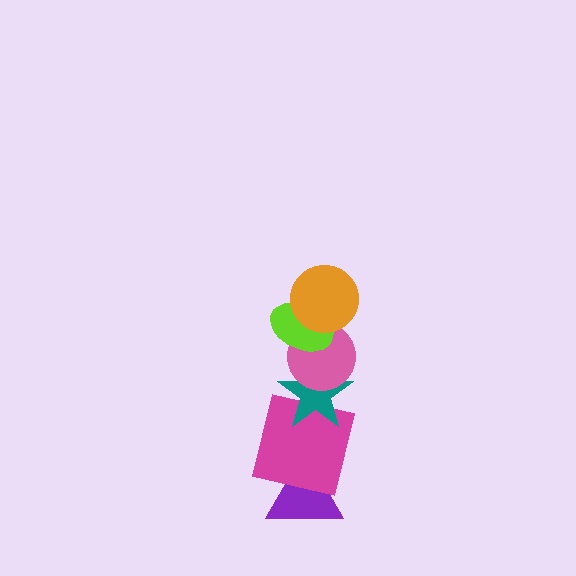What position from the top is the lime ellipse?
The lime ellipse is 2nd from the top.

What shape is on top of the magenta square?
The teal star is on top of the magenta square.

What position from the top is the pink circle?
The pink circle is 3rd from the top.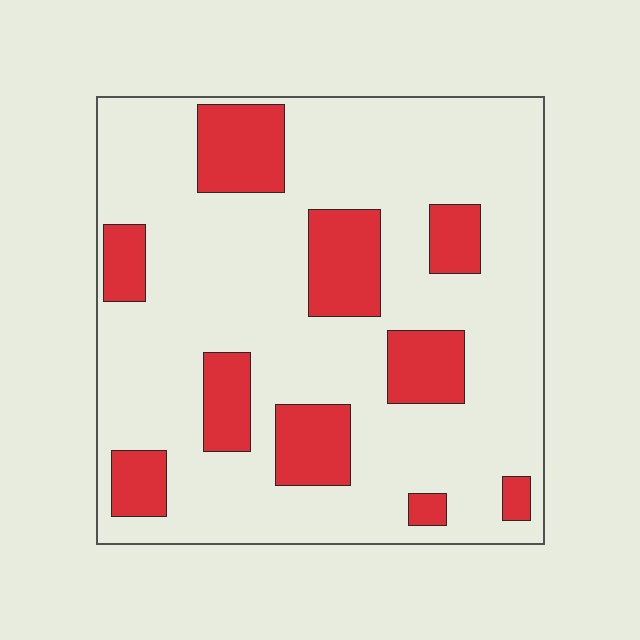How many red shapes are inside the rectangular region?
10.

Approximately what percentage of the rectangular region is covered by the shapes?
Approximately 25%.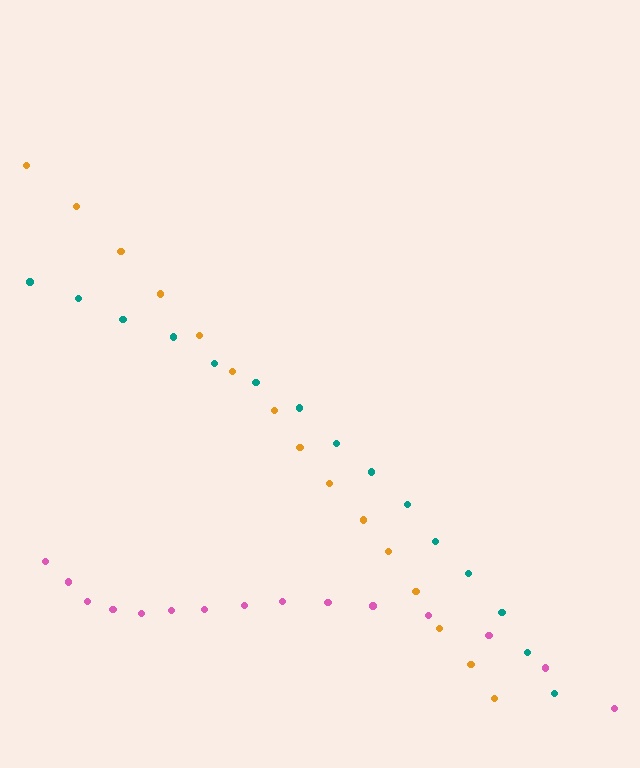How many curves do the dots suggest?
There are 3 distinct paths.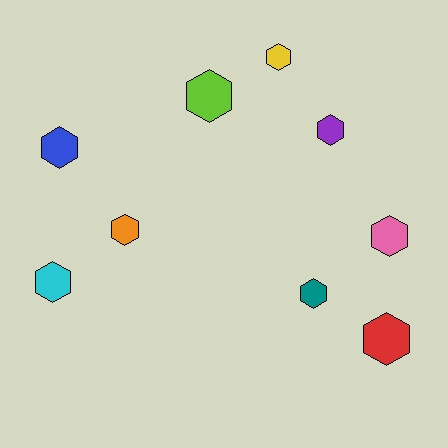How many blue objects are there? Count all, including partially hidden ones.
There is 1 blue object.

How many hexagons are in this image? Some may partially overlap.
There are 9 hexagons.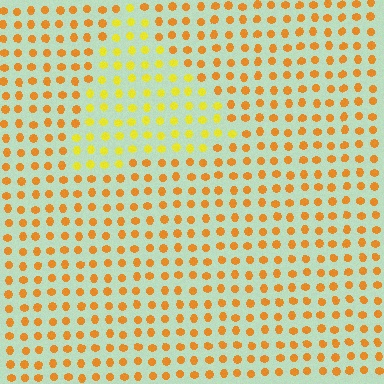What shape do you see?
I see a triangle.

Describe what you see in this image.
The image is filled with small orange elements in a uniform arrangement. A triangle-shaped region is visible where the elements are tinted to a slightly different hue, forming a subtle color boundary.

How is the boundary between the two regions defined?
The boundary is defined purely by a slight shift in hue (about 29 degrees). Spacing, size, and orientation are identical on both sides.